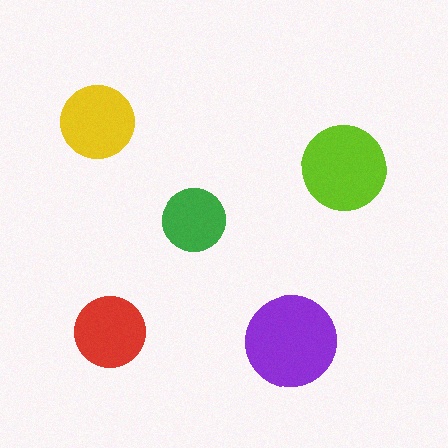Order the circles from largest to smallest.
the purple one, the lime one, the yellow one, the red one, the green one.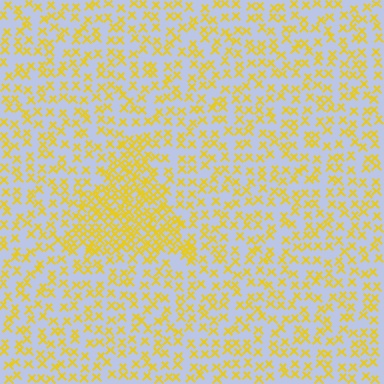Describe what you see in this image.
The image contains small yellow elements arranged at two different densities. A triangle-shaped region is visible where the elements are more densely packed than the surrounding area.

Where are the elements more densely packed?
The elements are more densely packed inside the triangle boundary.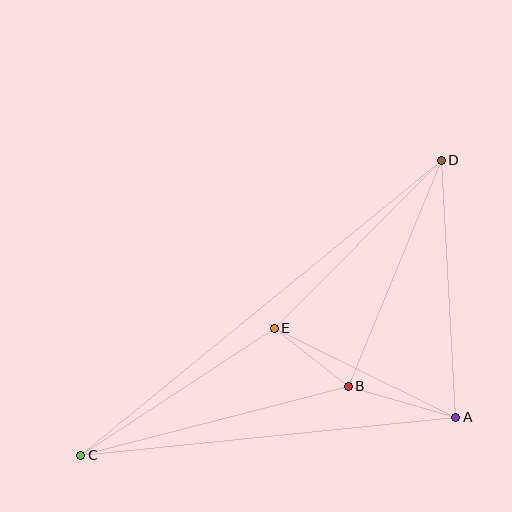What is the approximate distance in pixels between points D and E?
The distance between D and E is approximately 237 pixels.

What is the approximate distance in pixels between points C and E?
The distance between C and E is approximately 232 pixels.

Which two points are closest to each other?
Points B and E are closest to each other.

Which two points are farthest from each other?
Points C and D are farthest from each other.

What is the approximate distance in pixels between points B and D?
The distance between B and D is approximately 244 pixels.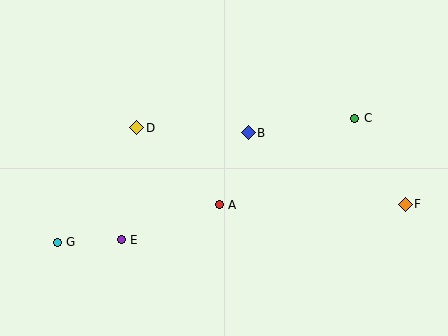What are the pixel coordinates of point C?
Point C is at (355, 118).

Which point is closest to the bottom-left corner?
Point G is closest to the bottom-left corner.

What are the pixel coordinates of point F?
Point F is at (405, 204).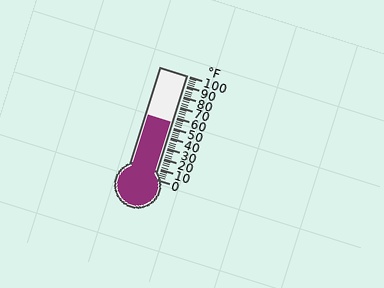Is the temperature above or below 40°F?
The temperature is above 40°F.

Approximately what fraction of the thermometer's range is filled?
The thermometer is filled to approximately 55% of its range.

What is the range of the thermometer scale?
The thermometer scale ranges from 0°F to 100°F.